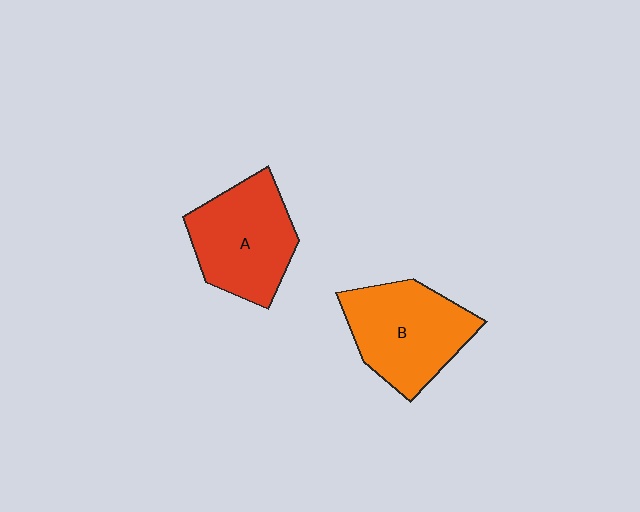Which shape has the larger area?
Shape B (orange).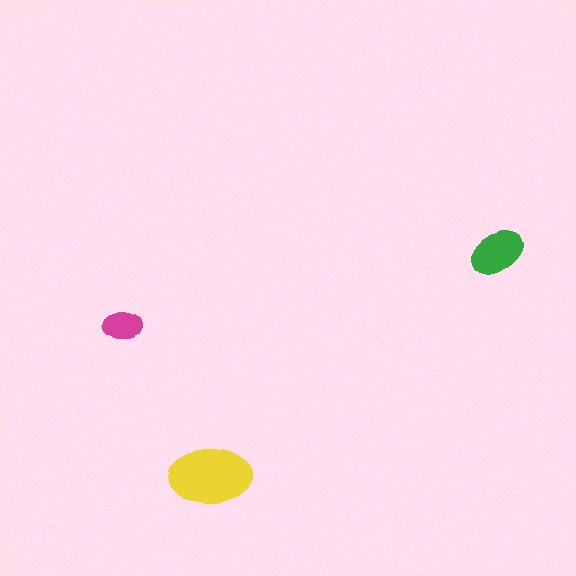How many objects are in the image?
There are 3 objects in the image.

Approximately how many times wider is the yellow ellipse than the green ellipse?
About 1.5 times wider.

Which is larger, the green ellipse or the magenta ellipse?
The green one.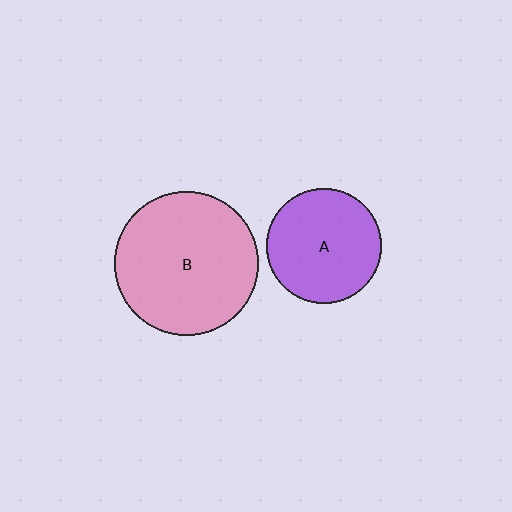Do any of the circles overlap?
No, none of the circles overlap.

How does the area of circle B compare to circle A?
Approximately 1.6 times.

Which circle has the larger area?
Circle B (pink).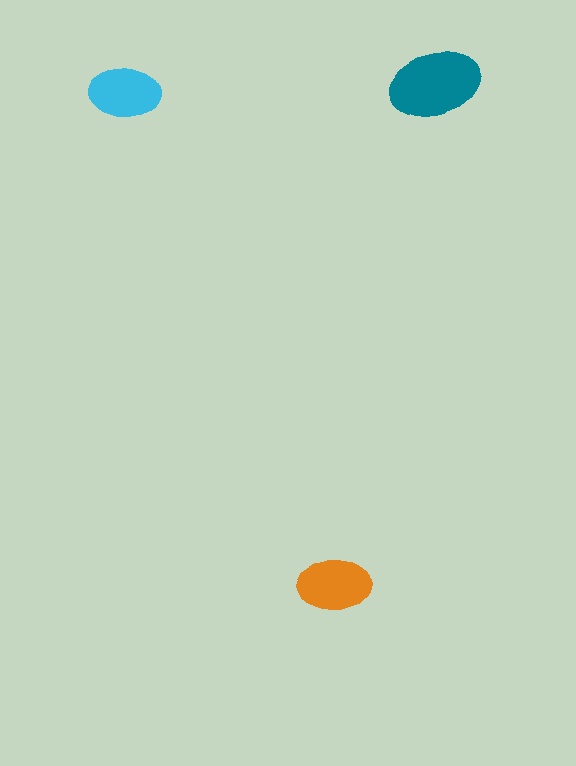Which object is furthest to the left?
The cyan ellipse is leftmost.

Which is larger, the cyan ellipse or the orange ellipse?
The orange one.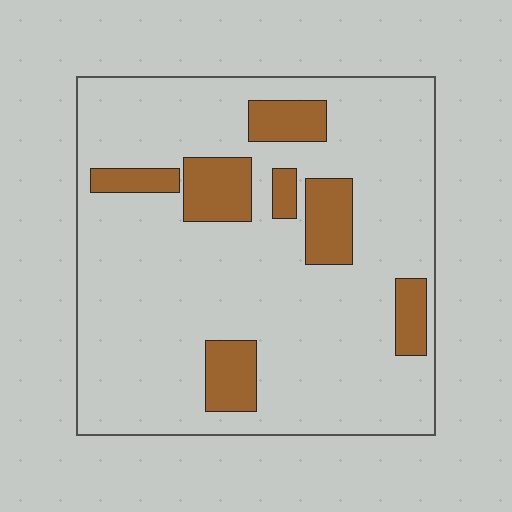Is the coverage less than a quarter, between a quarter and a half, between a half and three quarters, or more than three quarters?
Less than a quarter.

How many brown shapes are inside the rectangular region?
7.